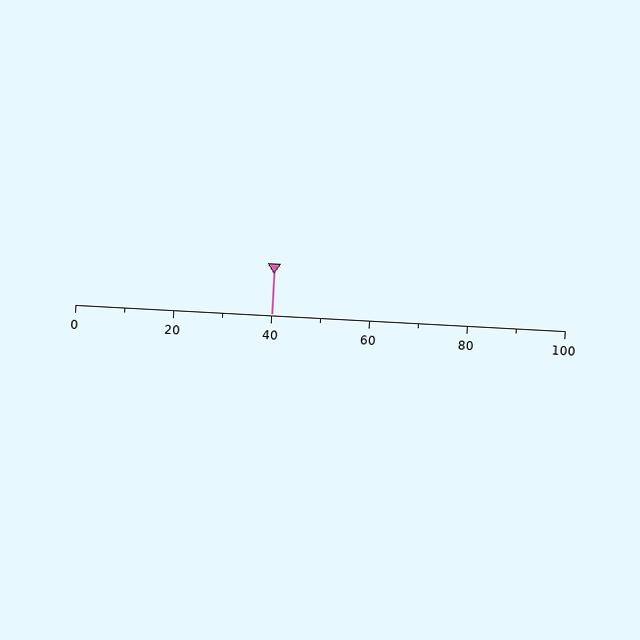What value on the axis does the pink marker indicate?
The marker indicates approximately 40.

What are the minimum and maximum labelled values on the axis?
The axis runs from 0 to 100.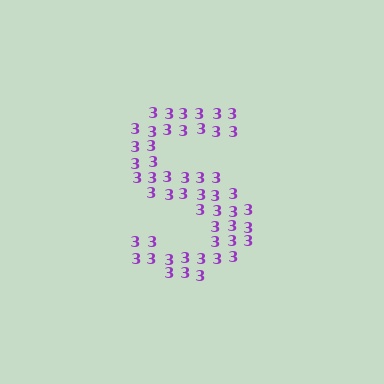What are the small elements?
The small elements are digit 3's.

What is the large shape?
The large shape is the letter S.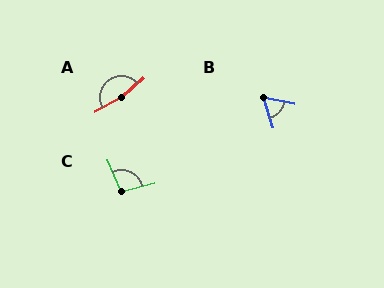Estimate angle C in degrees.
Approximately 100 degrees.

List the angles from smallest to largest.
B (62°), C (100°), A (167°).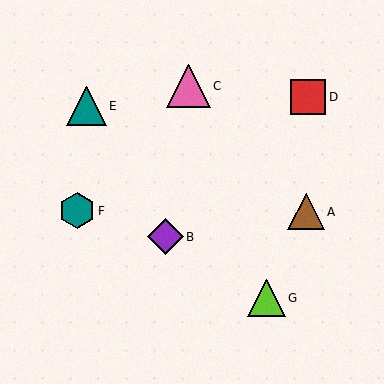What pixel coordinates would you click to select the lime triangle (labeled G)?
Click at (266, 298) to select the lime triangle G.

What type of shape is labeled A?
Shape A is a brown triangle.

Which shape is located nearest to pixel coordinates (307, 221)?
The brown triangle (labeled A) at (306, 212) is nearest to that location.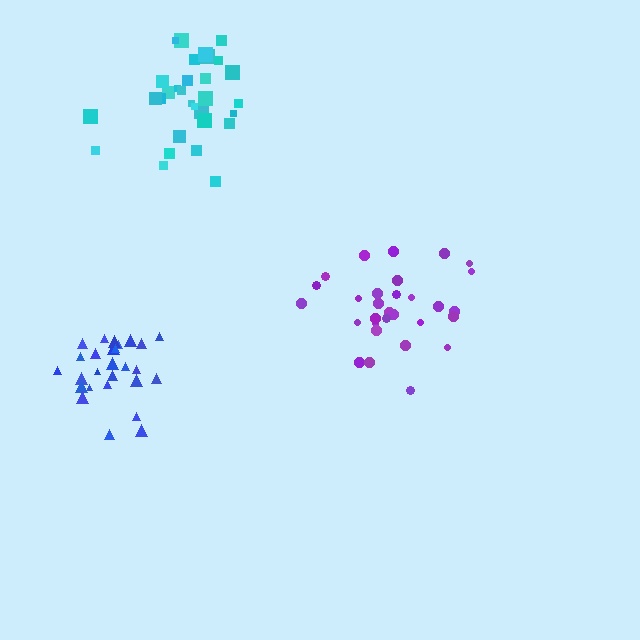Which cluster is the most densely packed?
Blue.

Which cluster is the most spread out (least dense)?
Purple.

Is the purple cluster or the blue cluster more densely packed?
Blue.